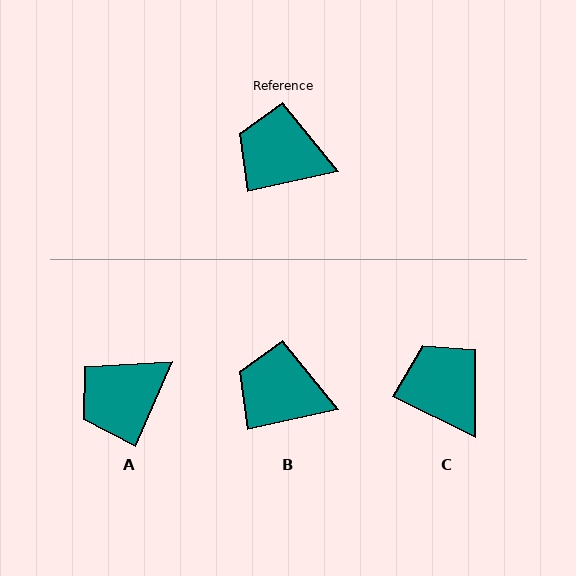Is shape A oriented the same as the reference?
No, it is off by about 54 degrees.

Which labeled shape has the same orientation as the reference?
B.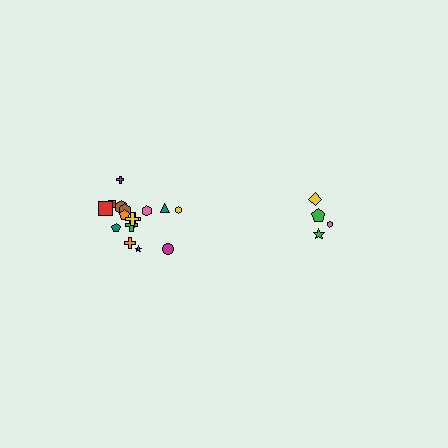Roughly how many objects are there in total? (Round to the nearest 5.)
Roughly 25 objects in total.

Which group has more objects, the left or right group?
The left group.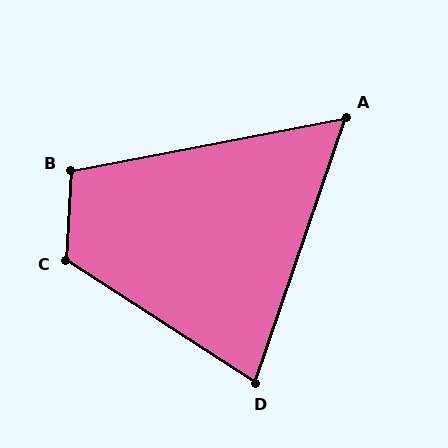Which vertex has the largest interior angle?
C, at approximately 120 degrees.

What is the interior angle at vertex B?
Approximately 104 degrees (obtuse).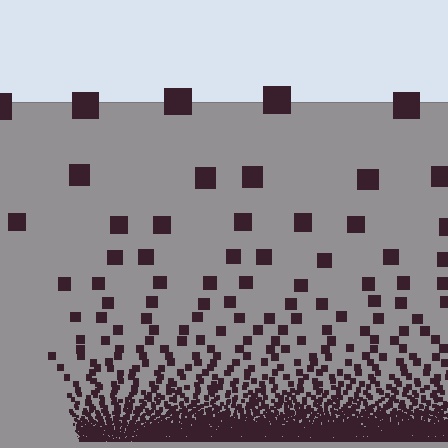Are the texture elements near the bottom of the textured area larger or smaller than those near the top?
Smaller. The gradient is inverted — elements near the bottom are smaller and denser.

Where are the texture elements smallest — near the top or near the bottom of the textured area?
Near the bottom.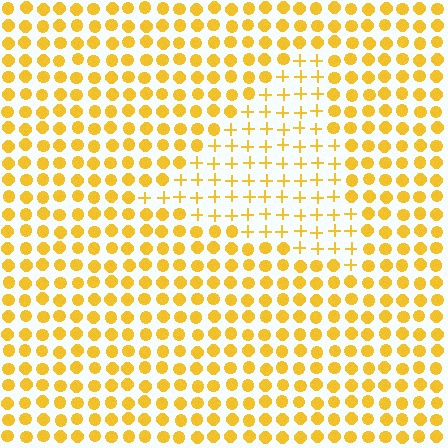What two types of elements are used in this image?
The image uses plus signs inside the triangle region and circles outside it.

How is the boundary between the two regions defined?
The boundary is defined by a change in element shape: plus signs inside vs. circles outside. All elements share the same color and spacing.